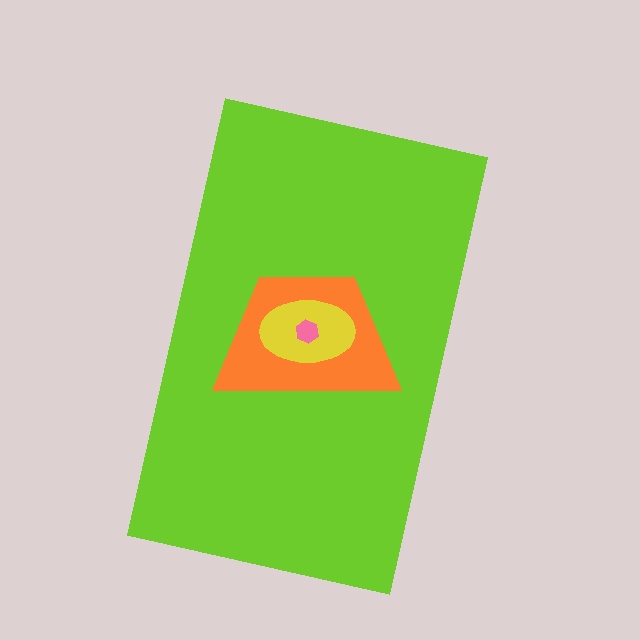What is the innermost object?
The pink hexagon.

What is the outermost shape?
The lime rectangle.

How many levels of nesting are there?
4.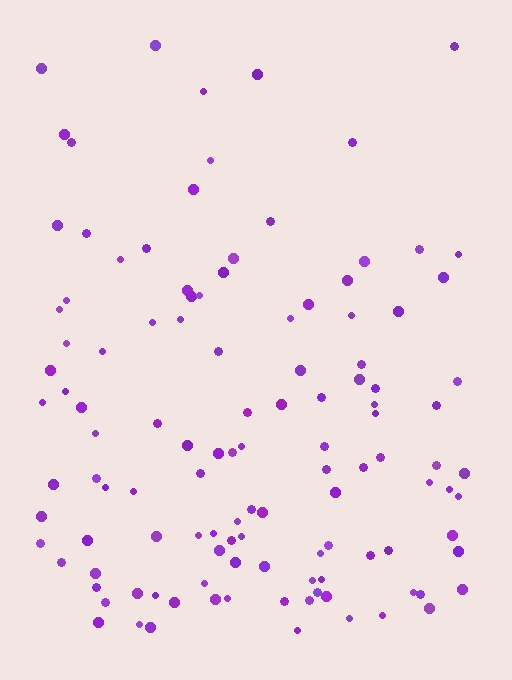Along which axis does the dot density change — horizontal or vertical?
Vertical.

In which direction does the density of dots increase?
From top to bottom, with the bottom side densest.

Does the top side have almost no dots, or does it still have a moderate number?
Still a moderate number, just noticeably fewer than the bottom.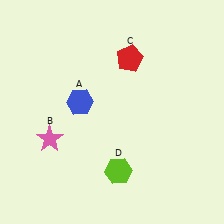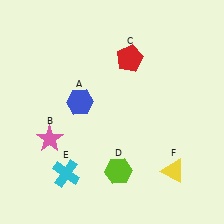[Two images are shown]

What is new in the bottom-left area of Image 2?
A cyan cross (E) was added in the bottom-left area of Image 2.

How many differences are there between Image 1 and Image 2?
There are 2 differences between the two images.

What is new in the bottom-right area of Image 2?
A yellow triangle (F) was added in the bottom-right area of Image 2.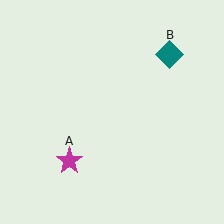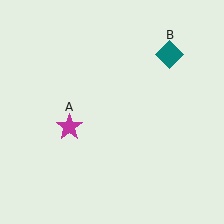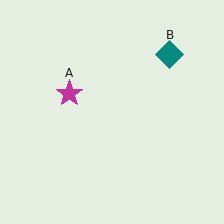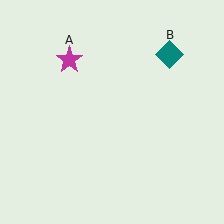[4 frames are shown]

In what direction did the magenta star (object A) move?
The magenta star (object A) moved up.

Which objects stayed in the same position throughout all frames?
Teal diamond (object B) remained stationary.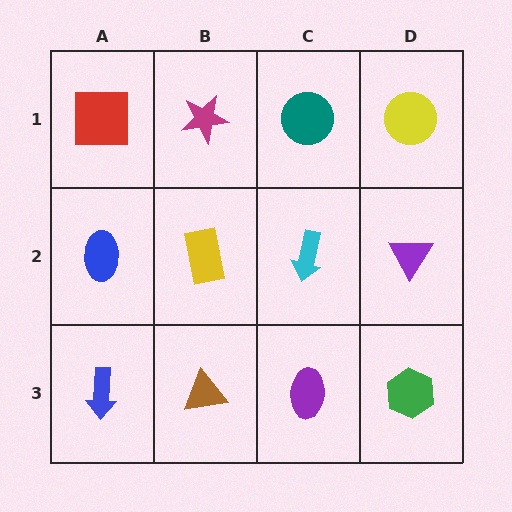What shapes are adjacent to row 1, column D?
A purple triangle (row 2, column D), a teal circle (row 1, column C).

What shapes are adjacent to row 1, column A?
A blue ellipse (row 2, column A), a magenta star (row 1, column B).